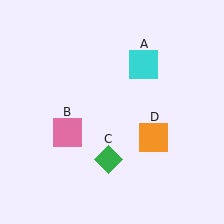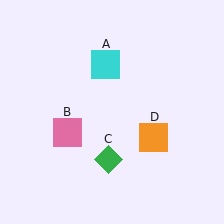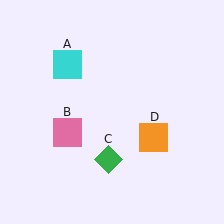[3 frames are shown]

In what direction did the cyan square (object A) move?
The cyan square (object A) moved left.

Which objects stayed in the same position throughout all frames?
Pink square (object B) and green diamond (object C) and orange square (object D) remained stationary.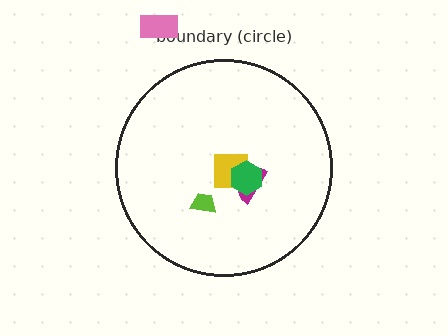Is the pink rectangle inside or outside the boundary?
Outside.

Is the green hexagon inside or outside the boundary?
Inside.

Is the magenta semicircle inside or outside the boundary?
Inside.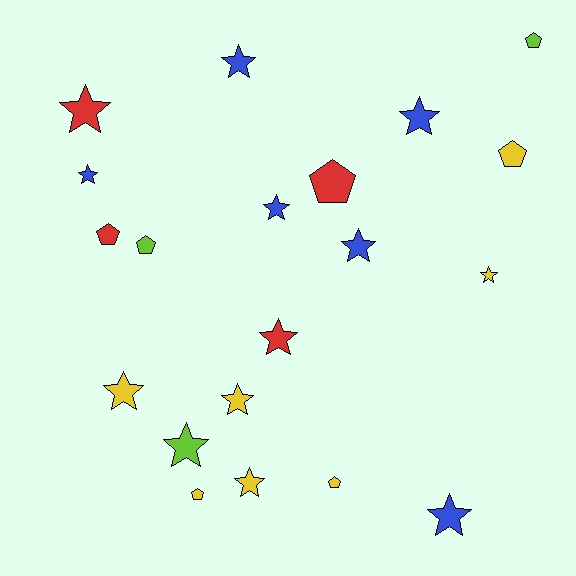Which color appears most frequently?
Yellow, with 7 objects.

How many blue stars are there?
There are 6 blue stars.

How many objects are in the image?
There are 20 objects.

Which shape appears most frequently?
Star, with 13 objects.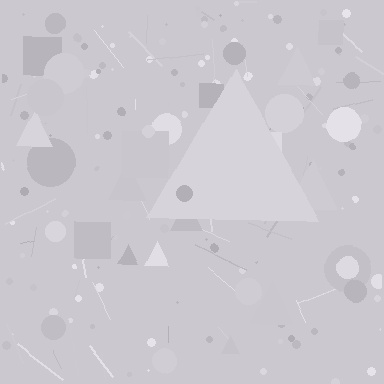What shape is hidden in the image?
A triangle is hidden in the image.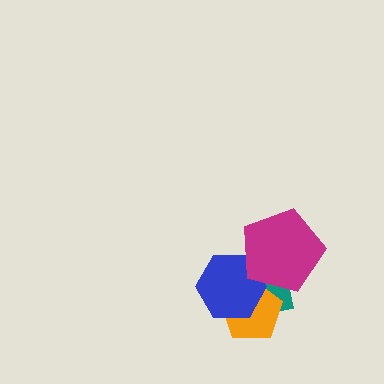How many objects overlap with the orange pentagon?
3 objects overlap with the orange pentagon.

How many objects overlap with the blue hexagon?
3 objects overlap with the blue hexagon.